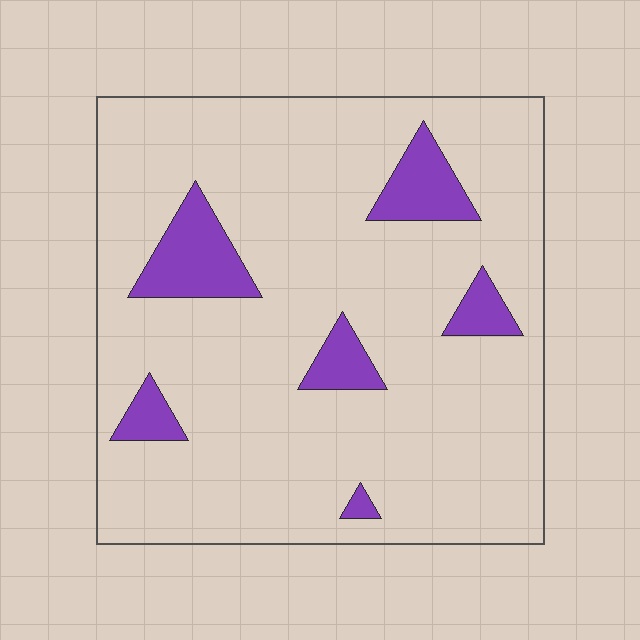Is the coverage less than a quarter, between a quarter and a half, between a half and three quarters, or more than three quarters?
Less than a quarter.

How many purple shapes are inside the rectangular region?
6.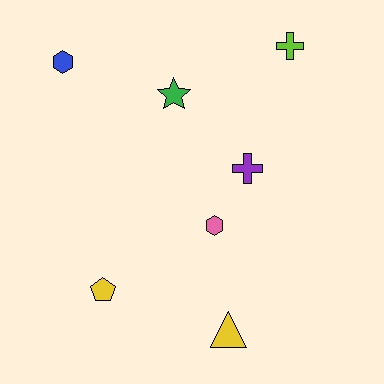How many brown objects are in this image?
There are no brown objects.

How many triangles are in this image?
There is 1 triangle.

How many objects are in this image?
There are 7 objects.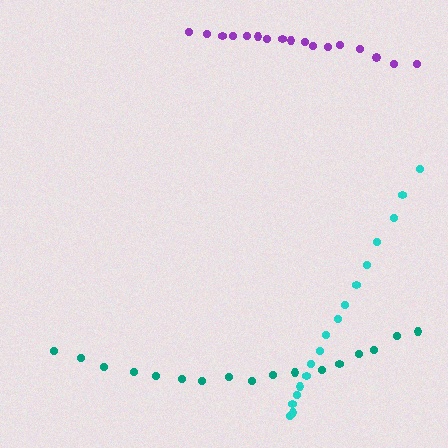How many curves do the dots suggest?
There are 3 distinct paths.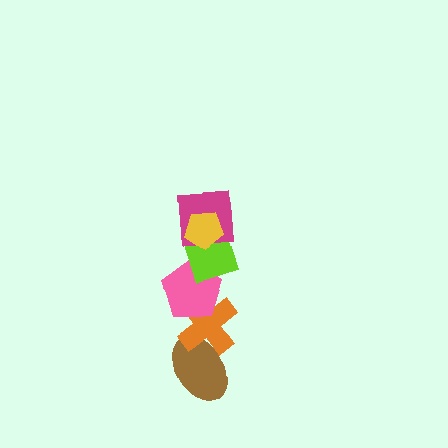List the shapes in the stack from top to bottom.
From top to bottom: the yellow pentagon, the magenta square, the lime diamond, the pink pentagon, the orange cross, the brown ellipse.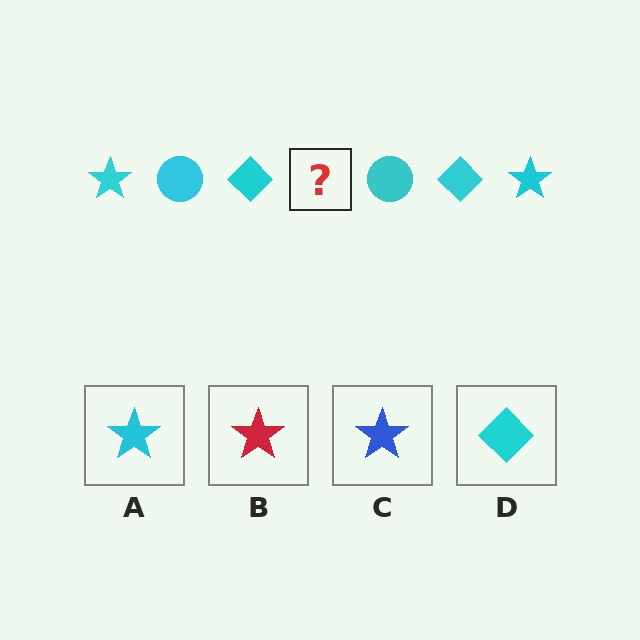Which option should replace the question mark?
Option A.